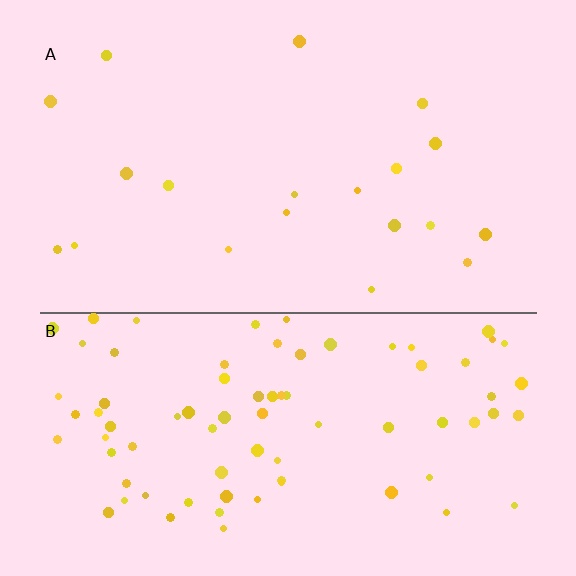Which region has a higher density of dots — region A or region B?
B (the bottom).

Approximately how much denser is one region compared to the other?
Approximately 4.1× — region B over region A.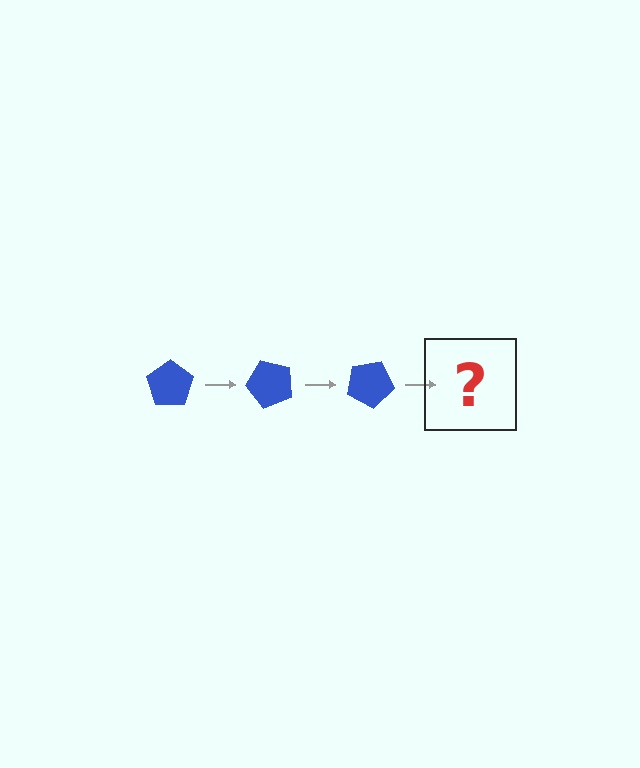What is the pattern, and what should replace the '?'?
The pattern is that the pentagon rotates 50 degrees each step. The '?' should be a blue pentagon rotated 150 degrees.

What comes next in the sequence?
The next element should be a blue pentagon rotated 150 degrees.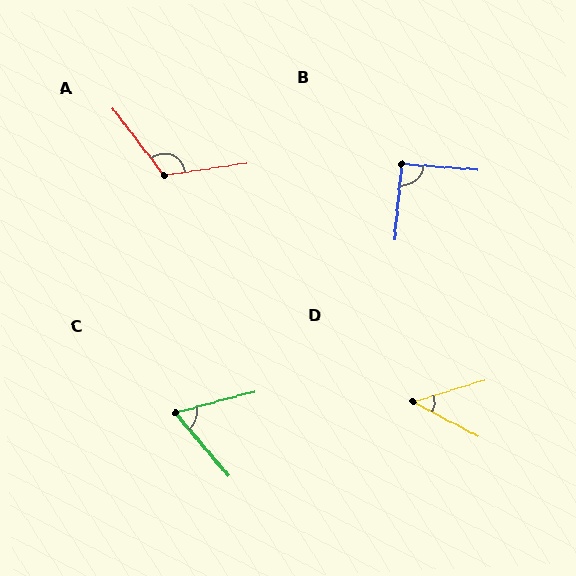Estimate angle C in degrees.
Approximately 64 degrees.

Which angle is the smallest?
D, at approximately 45 degrees.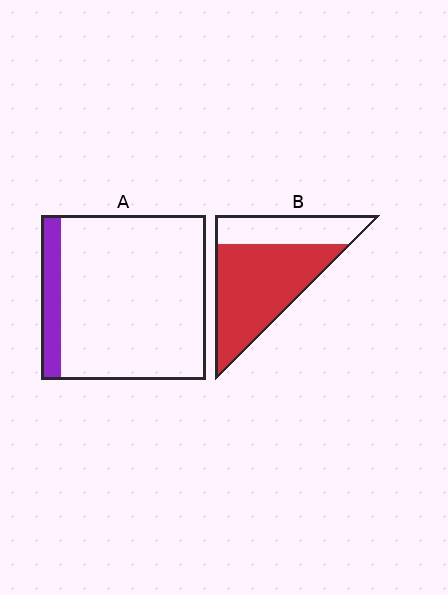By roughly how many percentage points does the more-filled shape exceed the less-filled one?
By roughly 55 percentage points (B over A).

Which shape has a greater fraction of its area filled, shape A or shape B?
Shape B.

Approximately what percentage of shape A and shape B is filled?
A is approximately 10% and B is approximately 70%.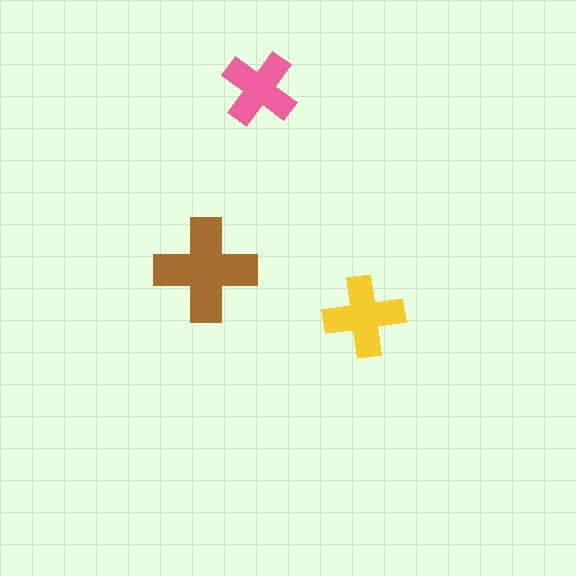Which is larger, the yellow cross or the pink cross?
The yellow one.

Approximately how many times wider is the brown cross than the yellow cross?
About 1.5 times wider.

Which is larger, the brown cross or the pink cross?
The brown one.